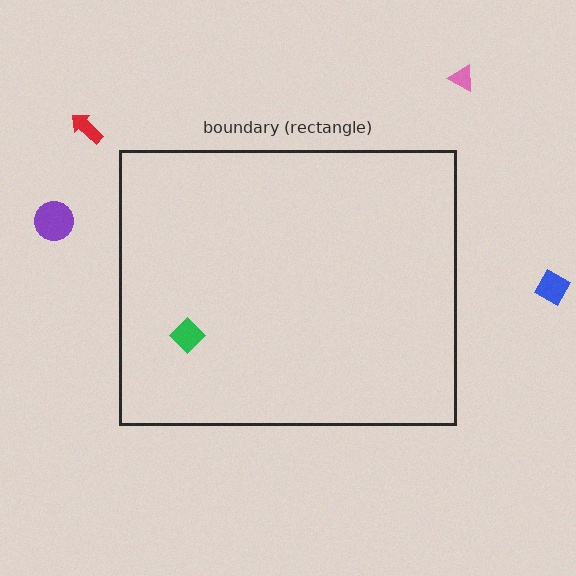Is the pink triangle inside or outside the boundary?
Outside.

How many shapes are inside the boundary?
1 inside, 4 outside.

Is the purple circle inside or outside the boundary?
Outside.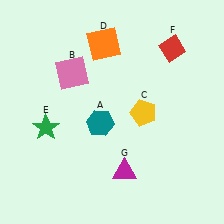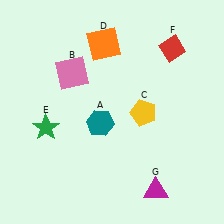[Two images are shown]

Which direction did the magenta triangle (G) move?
The magenta triangle (G) moved right.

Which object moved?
The magenta triangle (G) moved right.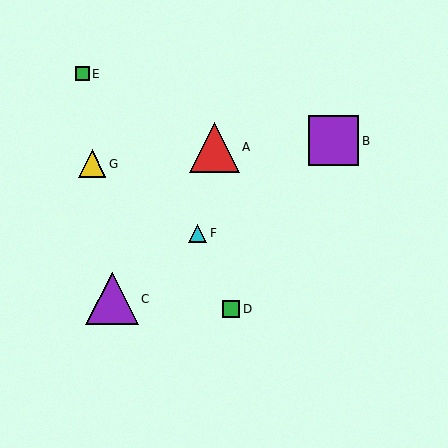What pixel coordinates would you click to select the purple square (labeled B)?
Click at (334, 141) to select the purple square B.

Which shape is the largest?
The purple triangle (labeled C) is the largest.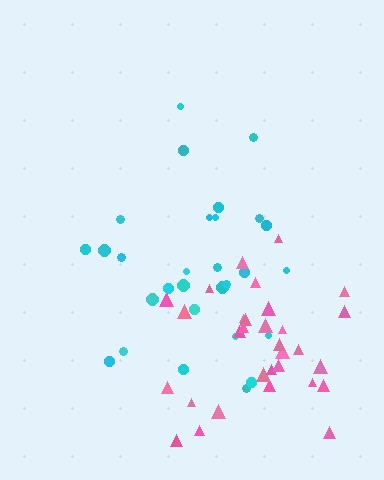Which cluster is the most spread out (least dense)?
Cyan.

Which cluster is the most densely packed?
Pink.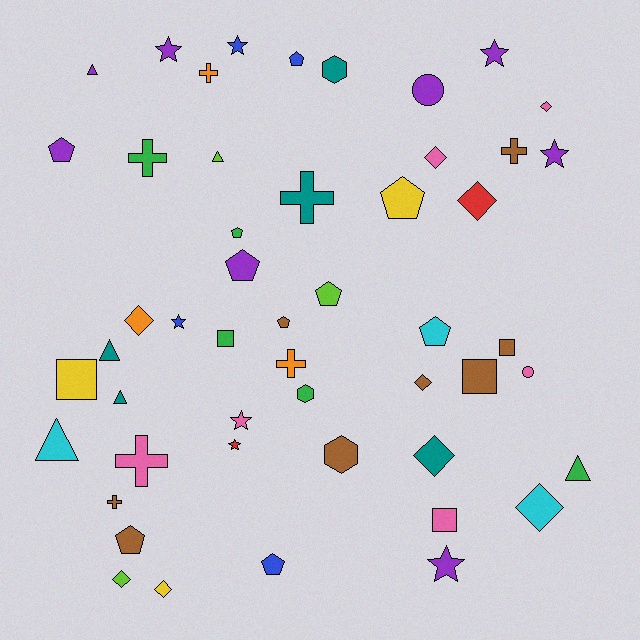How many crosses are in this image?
There are 7 crosses.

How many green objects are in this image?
There are 5 green objects.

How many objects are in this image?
There are 50 objects.